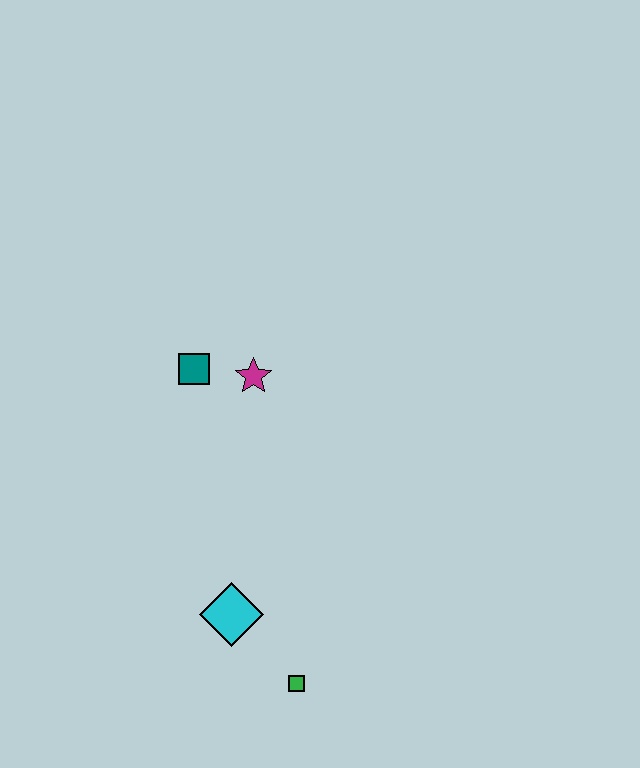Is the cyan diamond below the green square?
No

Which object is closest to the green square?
The cyan diamond is closest to the green square.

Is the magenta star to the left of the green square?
Yes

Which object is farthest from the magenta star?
The green square is farthest from the magenta star.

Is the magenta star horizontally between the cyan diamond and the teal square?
No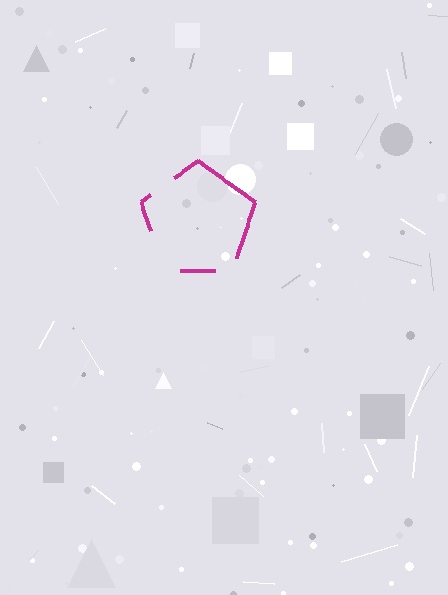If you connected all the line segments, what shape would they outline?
They would outline a pentagon.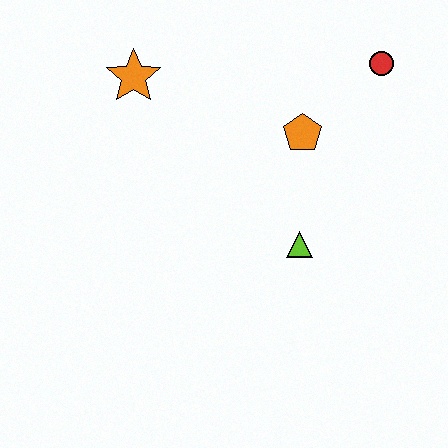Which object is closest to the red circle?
The orange pentagon is closest to the red circle.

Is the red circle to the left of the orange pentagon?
No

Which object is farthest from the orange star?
The red circle is farthest from the orange star.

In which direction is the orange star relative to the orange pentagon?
The orange star is to the left of the orange pentagon.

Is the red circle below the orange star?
No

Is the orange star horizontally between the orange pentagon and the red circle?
No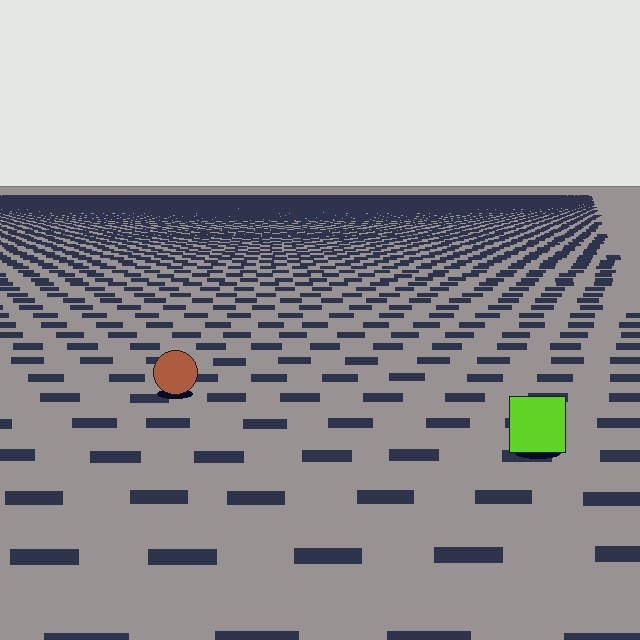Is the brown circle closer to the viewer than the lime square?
No. The lime square is closer — you can tell from the texture gradient: the ground texture is coarser near it.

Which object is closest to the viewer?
The lime square is closest. The texture marks near it are larger and more spread out.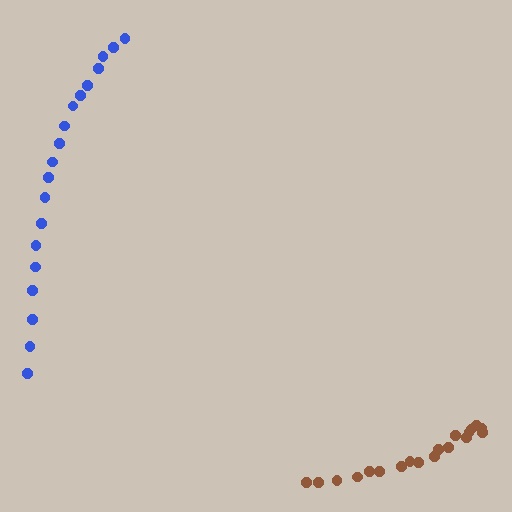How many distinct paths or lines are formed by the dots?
There are 2 distinct paths.